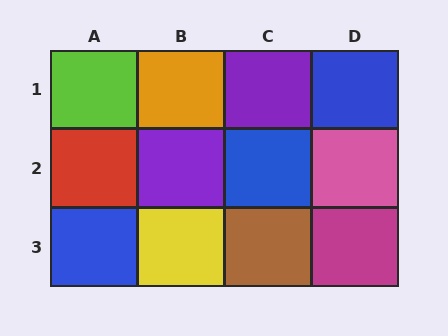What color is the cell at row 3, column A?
Blue.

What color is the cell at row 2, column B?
Purple.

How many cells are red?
1 cell is red.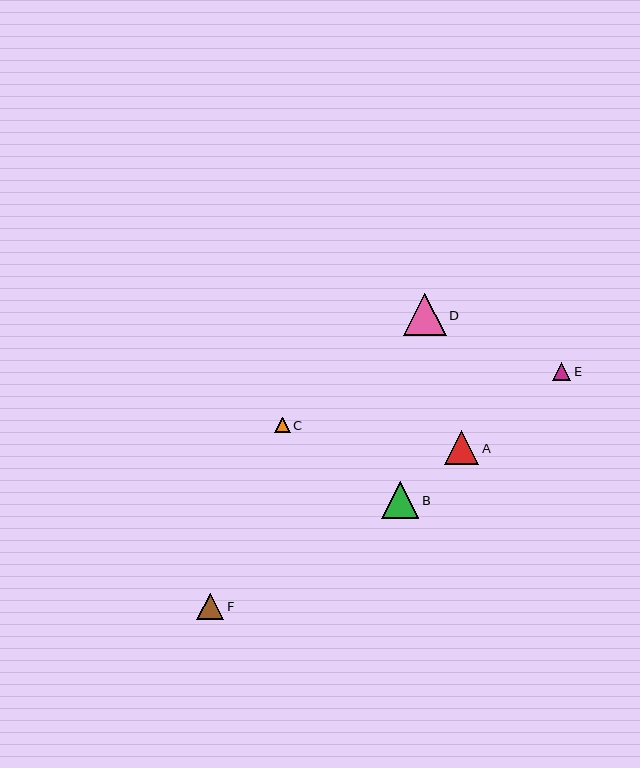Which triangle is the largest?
Triangle D is the largest with a size of approximately 42 pixels.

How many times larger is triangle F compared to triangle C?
Triangle F is approximately 1.7 times the size of triangle C.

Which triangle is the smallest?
Triangle C is the smallest with a size of approximately 16 pixels.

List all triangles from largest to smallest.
From largest to smallest: D, B, A, F, E, C.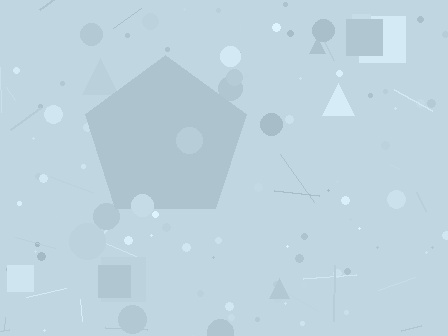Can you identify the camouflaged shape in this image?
The camouflaged shape is a pentagon.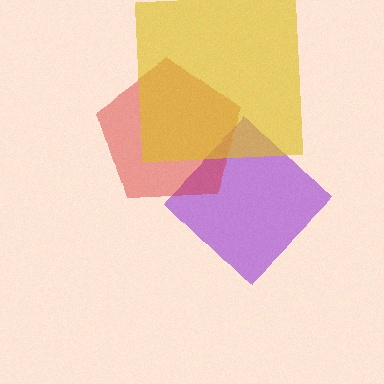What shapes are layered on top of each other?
The layered shapes are: a purple diamond, a red pentagon, a yellow square.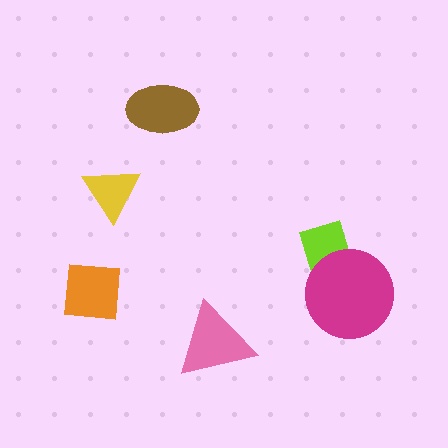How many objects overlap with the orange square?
0 objects overlap with the orange square.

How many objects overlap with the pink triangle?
0 objects overlap with the pink triangle.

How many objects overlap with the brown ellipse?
0 objects overlap with the brown ellipse.